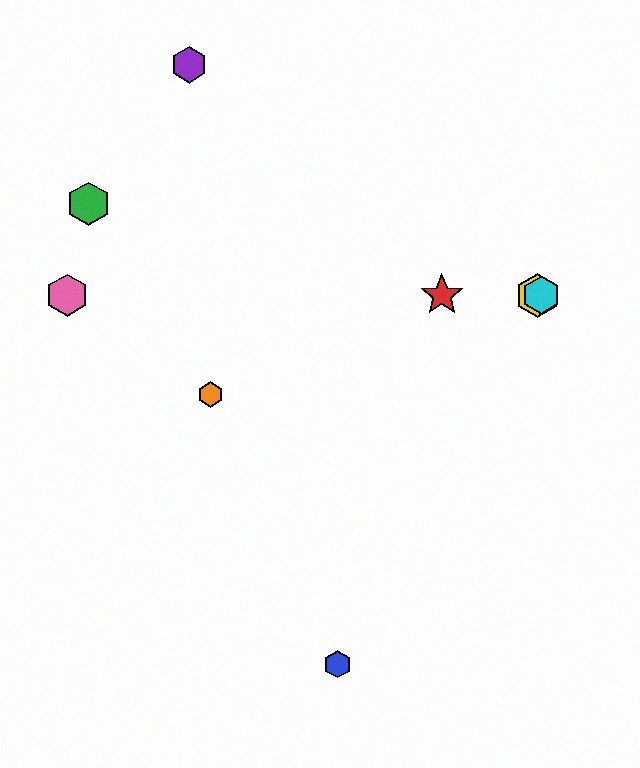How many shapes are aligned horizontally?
4 shapes (the red star, the yellow hexagon, the cyan hexagon, the pink hexagon) are aligned horizontally.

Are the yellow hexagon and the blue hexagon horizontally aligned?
No, the yellow hexagon is at y≈295 and the blue hexagon is at y≈664.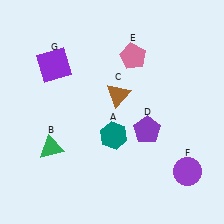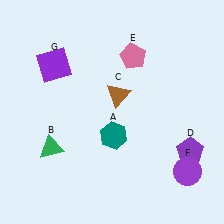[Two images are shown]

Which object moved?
The purple pentagon (D) moved right.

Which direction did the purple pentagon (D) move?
The purple pentagon (D) moved right.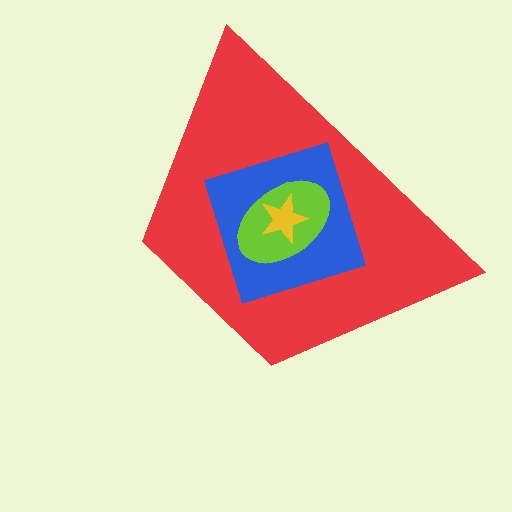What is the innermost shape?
The yellow star.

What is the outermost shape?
The red trapezoid.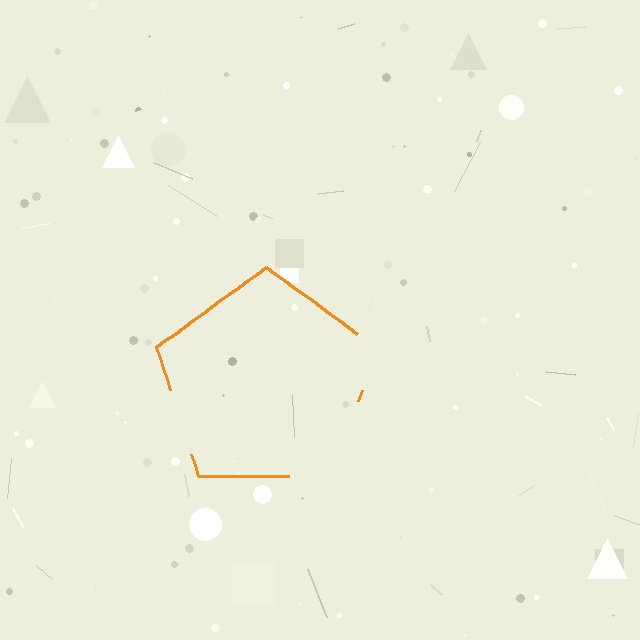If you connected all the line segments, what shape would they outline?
They would outline a pentagon.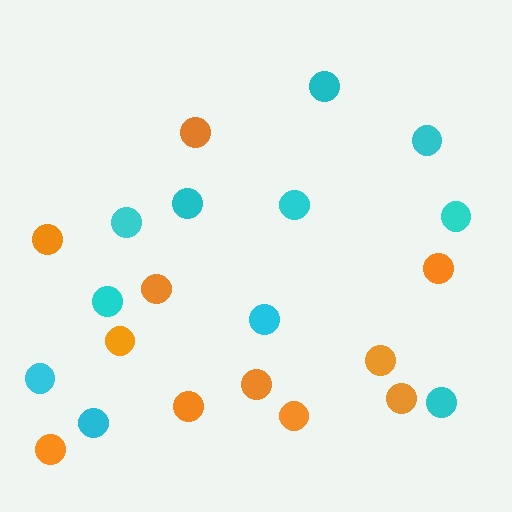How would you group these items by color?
There are 2 groups: one group of orange circles (11) and one group of cyan circles (11).